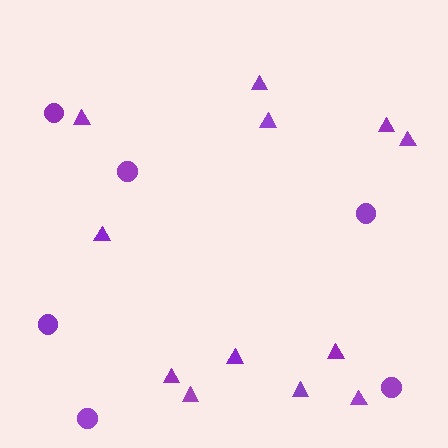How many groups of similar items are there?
There are 2 groups: one group of triangles (12) and one group of circles (6).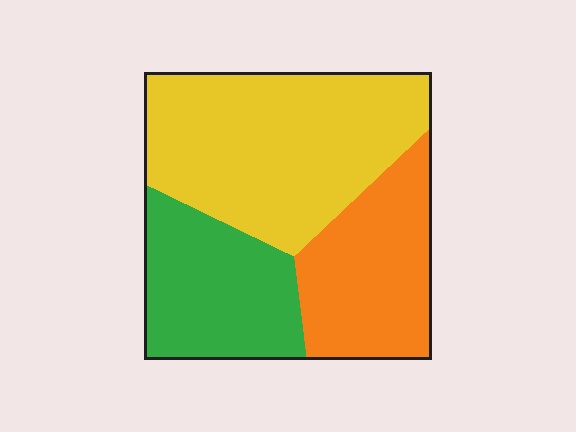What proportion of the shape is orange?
Orange takes up about one quarter (1/4) of the shape.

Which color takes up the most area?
Yellow, at roughly 45%.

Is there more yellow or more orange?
Yellow.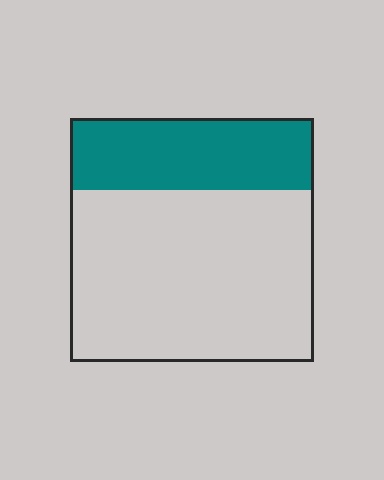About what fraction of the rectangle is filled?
About one third (1/3).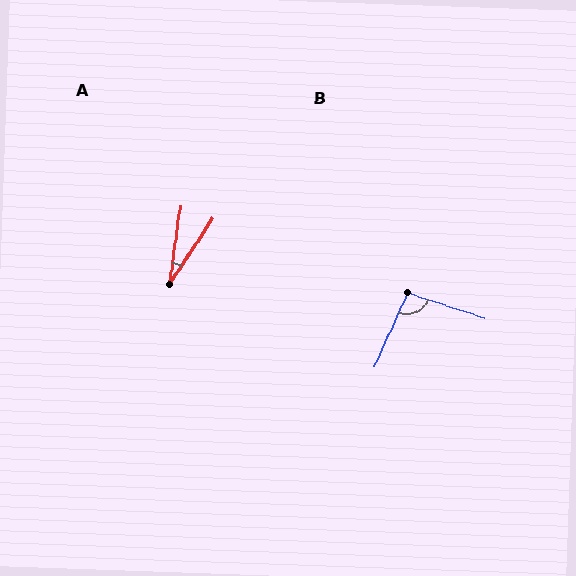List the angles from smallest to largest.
A (25°), B (96°).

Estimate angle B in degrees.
Approximately 96 degrees.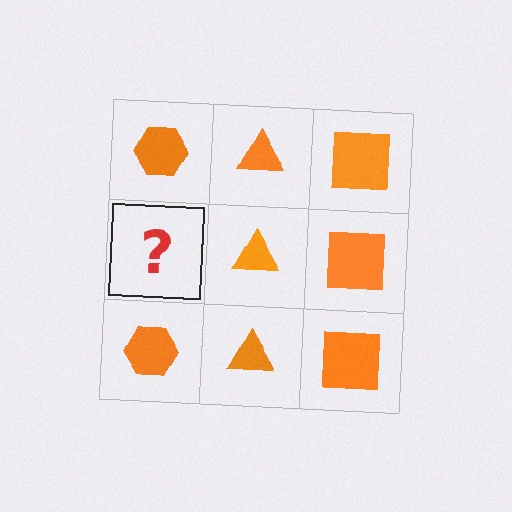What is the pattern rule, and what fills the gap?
The rule is that each column has a consistent shape. The gap should be filled with an orange hexagon.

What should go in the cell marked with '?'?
The missing cell should contain an orange hexagon.